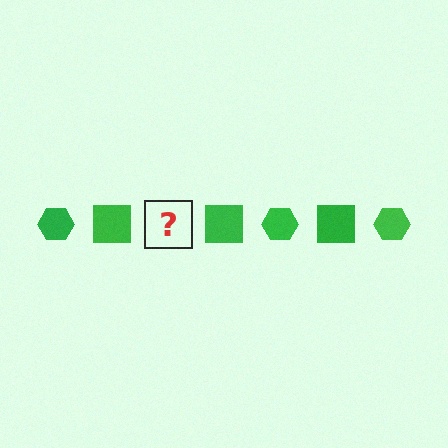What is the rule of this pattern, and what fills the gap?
The rule is that the pattern cycles through hexagon, square shapes in green. The gap should be filled with a green hexagon.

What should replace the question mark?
The question mark should be replaced with a green hexagon.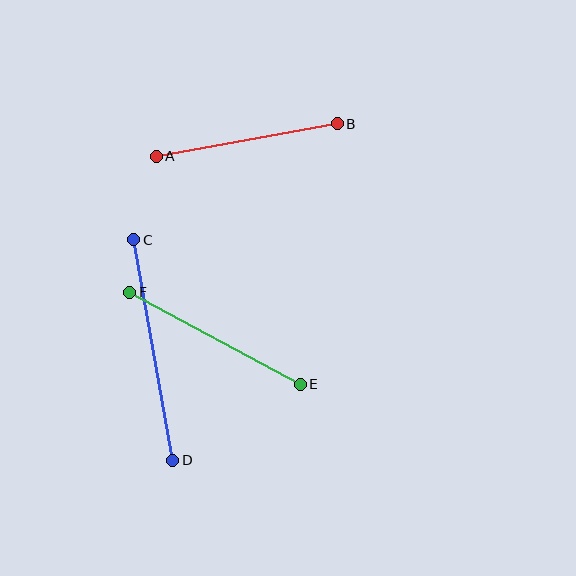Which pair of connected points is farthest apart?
Points C and D are farthest apart.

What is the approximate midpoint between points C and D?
The midpoint is at approximately (153, 350) pixels.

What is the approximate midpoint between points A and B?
The midpoint is at approximately (247, 140) pixels.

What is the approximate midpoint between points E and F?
The midpoint is at approximately (215, 338) pixels.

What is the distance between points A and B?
The distance is approximately 184 pixels.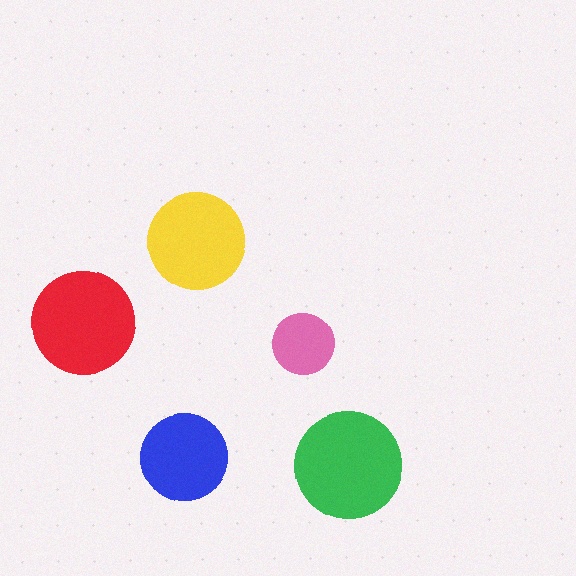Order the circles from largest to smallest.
the green one, the red one, the yellow one, the blue one, the pink one.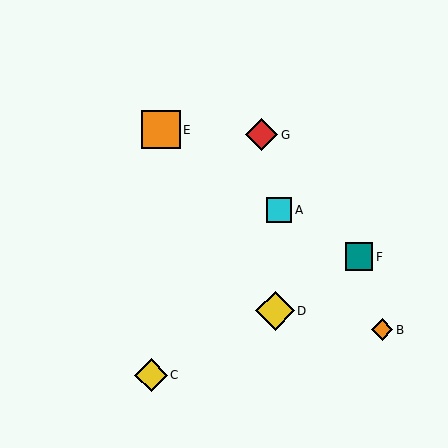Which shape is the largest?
The yellow diamond (labeled D) is the largest.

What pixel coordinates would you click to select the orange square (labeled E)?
Click at (161, 130) to select the orange square E.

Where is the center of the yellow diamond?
The center of the yellow diamond is at (151, 375).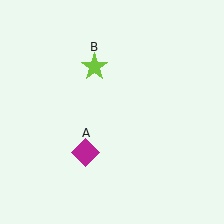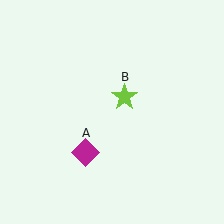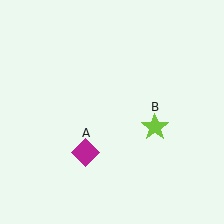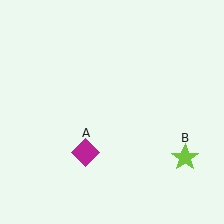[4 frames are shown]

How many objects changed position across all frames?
1 object changed position: lime star (object B).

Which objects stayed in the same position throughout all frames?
Magenta diamond (object A) remained stationary.